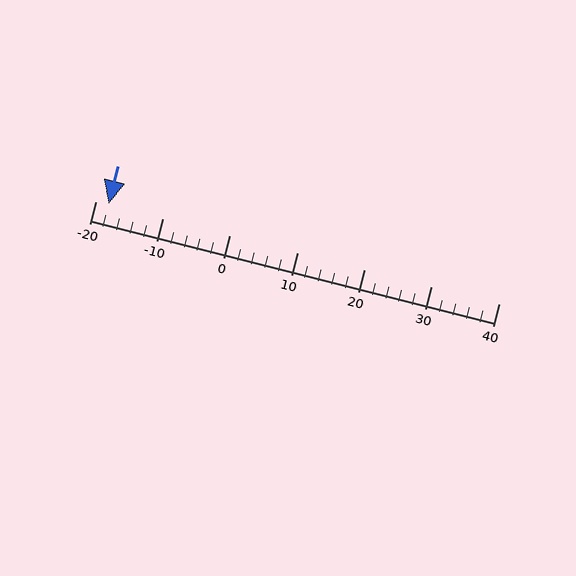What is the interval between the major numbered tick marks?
The major tick marks are spaced 10 units apart.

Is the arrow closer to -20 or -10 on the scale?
The arrow is closer to -20.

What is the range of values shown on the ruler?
The ruler shows values from -20 to 40.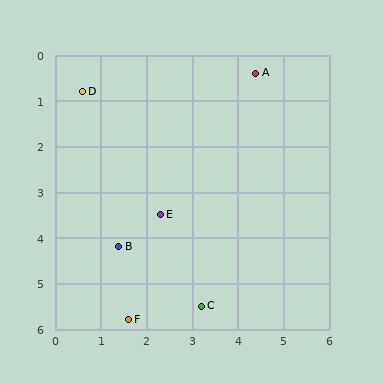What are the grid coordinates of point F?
Point F is at approximately (1.6, 5.8).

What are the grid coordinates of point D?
Point D is at approximately (0.6, 0.8).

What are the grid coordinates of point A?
Point A is at approximately (4.4, 0.4).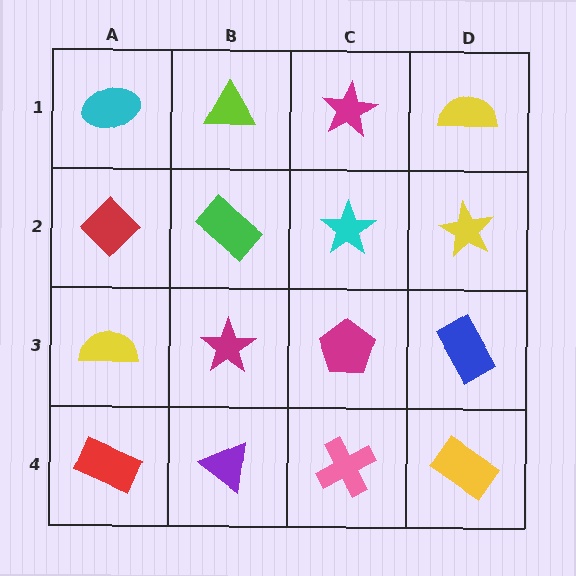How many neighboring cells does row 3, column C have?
4.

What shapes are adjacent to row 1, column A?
A red diamond (row 2, column A), a lime triangle (row 1, column B).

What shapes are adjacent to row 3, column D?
A yellow star (row 2, column D), a yellow rectangle (row 4, column D), a magenta pentagon (row 3, column C).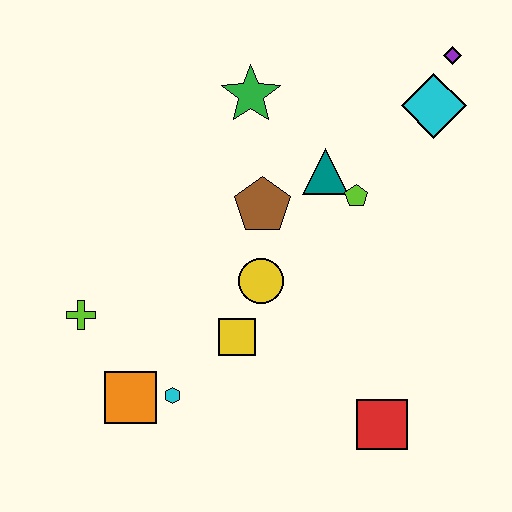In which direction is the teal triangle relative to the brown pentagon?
The teal triangle is to the right of the brown pentagon.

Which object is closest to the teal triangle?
The lime pentagon is closest to the teal triangle.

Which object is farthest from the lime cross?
The purple diamond is farthest from the lime cross.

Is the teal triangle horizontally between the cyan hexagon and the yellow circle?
No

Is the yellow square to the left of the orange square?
No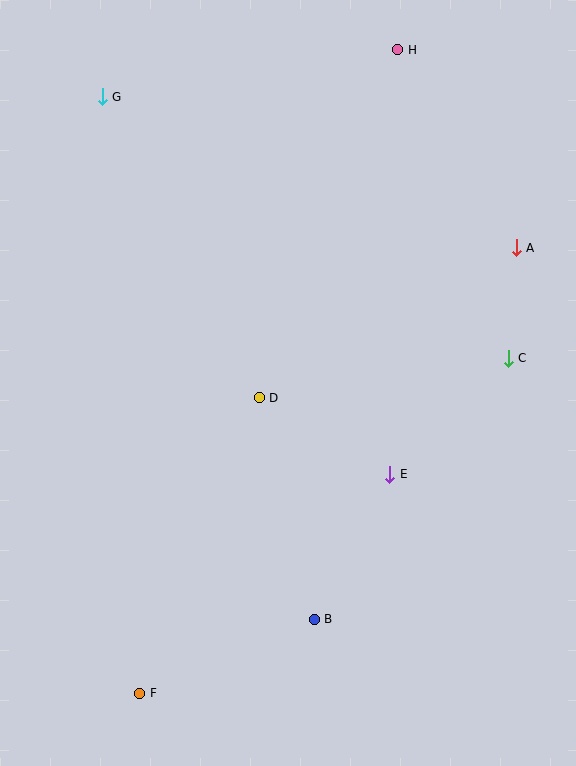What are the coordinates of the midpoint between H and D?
The midpoint between H and D is at (329, 224).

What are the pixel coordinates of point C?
Point C is at (508, 358).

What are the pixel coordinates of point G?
Point G is at (102, 97).